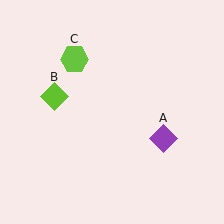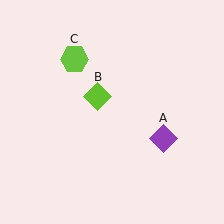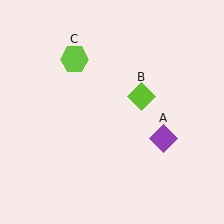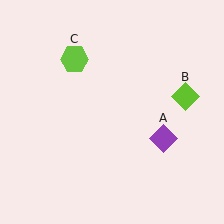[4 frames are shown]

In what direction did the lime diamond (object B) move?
The lime diamond (object B) moved right.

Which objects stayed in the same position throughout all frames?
Purple diamond (object A) and lime hexagon (object C) remained stationary.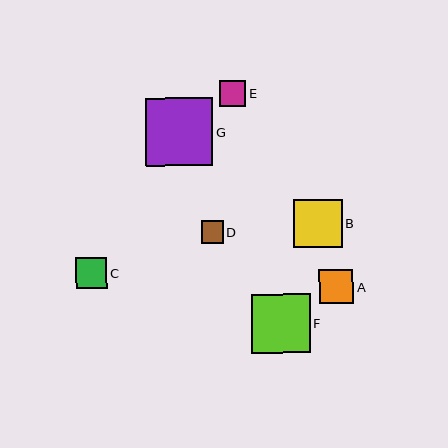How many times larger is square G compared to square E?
Square G is approximately 2.5 times the size of square E.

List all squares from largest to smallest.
From largest to smallest: G, F, B, A, C, E, D.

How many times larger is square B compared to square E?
Square B is approximately 1.8 times the size of square E.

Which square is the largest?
Square G is the largest with a size of approximately 67 pixels.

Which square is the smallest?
Square D is the smallest with a size of approximately 22 pixels.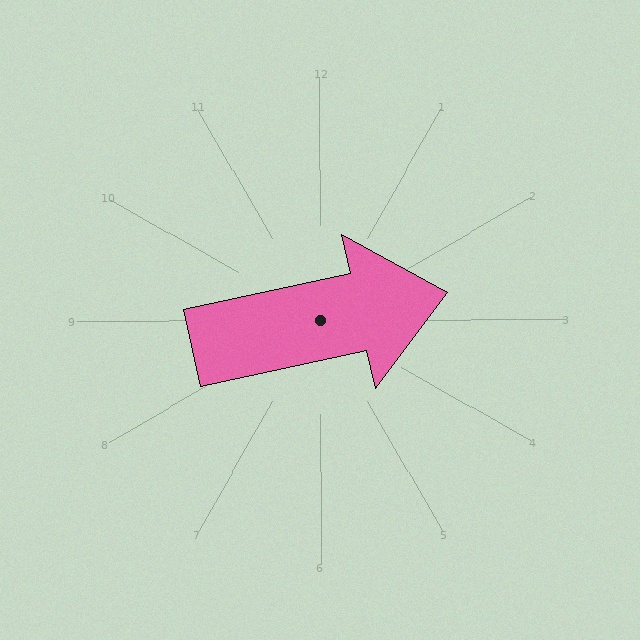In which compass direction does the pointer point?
East.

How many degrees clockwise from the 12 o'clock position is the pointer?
Approximately 78 degrees.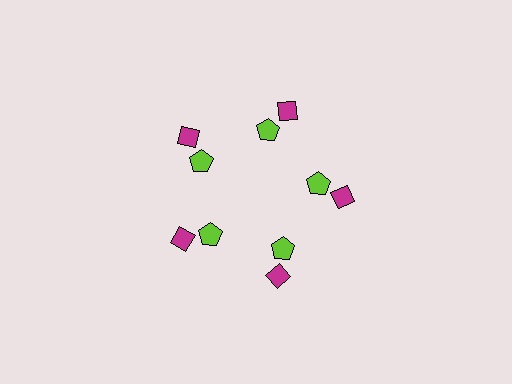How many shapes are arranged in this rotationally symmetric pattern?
There are 10 shapes, arranged in 5 groups of 2.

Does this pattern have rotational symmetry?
Yes, this pattern has 5-fold rotational symmetry. It looks the same after rotating 72 degrees around the center.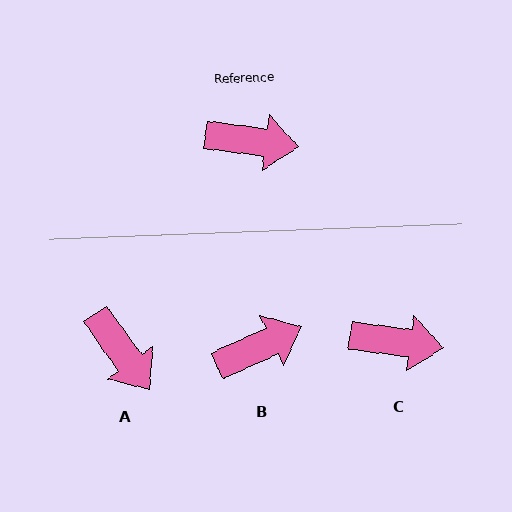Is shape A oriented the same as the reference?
No, it is off by about 47 degrees.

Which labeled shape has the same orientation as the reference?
C.